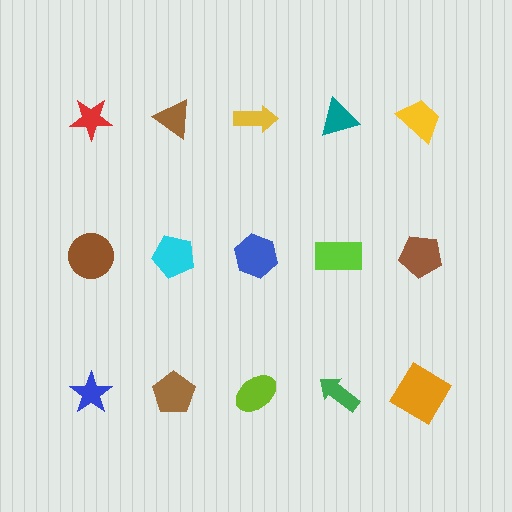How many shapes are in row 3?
5 shapes.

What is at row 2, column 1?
A brown circle.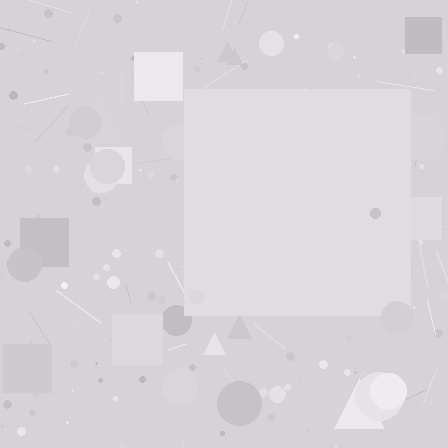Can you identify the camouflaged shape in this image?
The camouflaged shape is a square.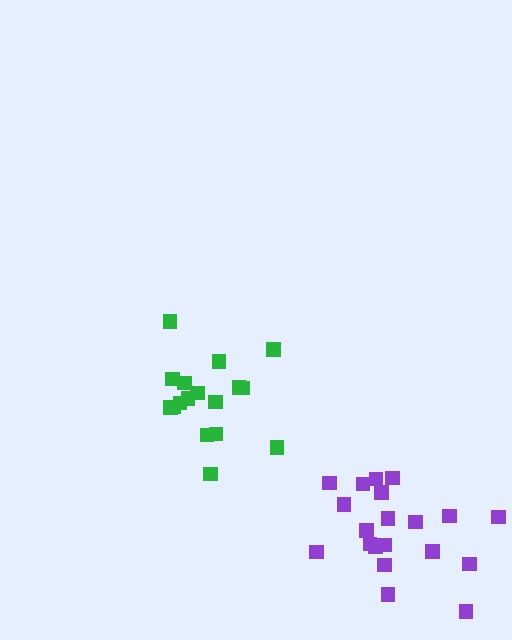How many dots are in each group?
Group 1: 20 dots, Group 2: 17 dots (37 total).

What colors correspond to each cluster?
The clusters are colored: purple, green.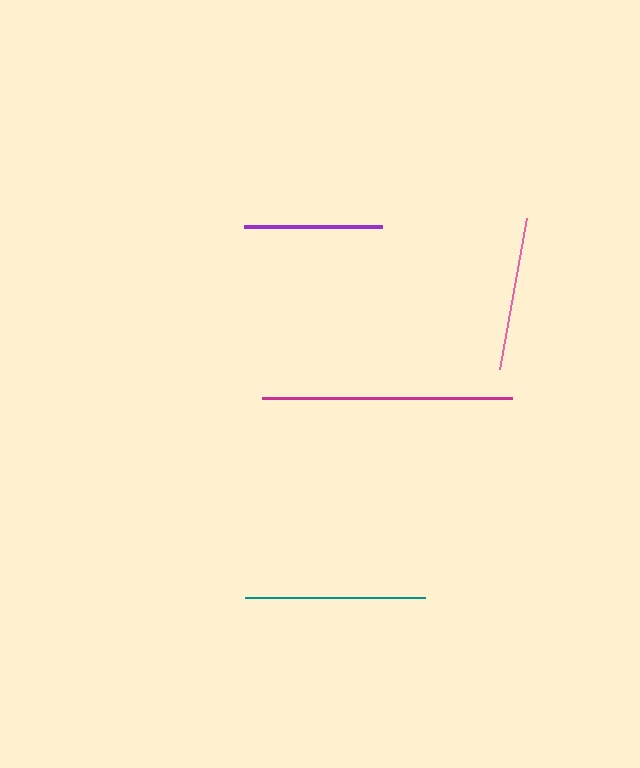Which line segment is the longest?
The magenta line is the longest at approximately 251 pixels.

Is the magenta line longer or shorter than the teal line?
The magenta line is longer than the teal line.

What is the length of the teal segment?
The teal segment is approximately 180 pixels long.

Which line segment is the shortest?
The purple line is the shortest at approximately 138 pixels.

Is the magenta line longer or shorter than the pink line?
The magenta line is longer than the pink line.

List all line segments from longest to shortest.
From longest to shortest: magenta, teal, pink, purple.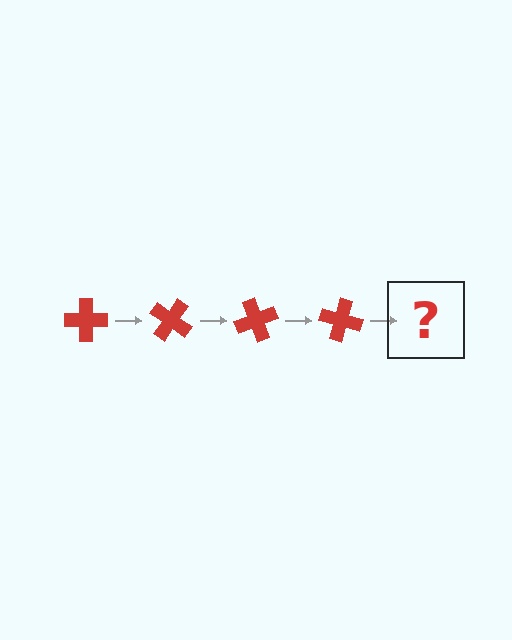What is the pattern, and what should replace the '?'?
The pattern is that the cross rotates 35 degrees each step. The '?' should be a red cross rotated 140 degrees.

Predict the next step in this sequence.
The next step is a red cross rotated 140 degrees.